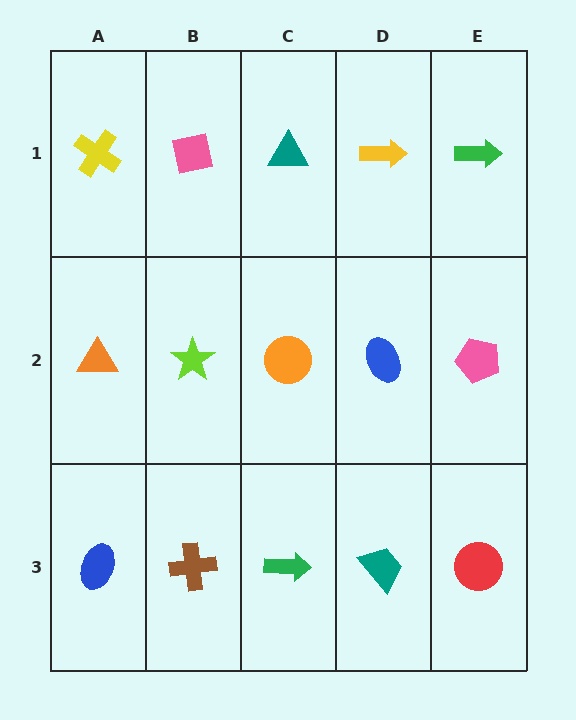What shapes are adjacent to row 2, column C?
A teal triangle (row 1, column C), a green arrow (row 3, column C), a lime star (row 2, column B), a blue ellipse (row 2, column D).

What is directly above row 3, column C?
An orange circle.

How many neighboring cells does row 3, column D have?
3.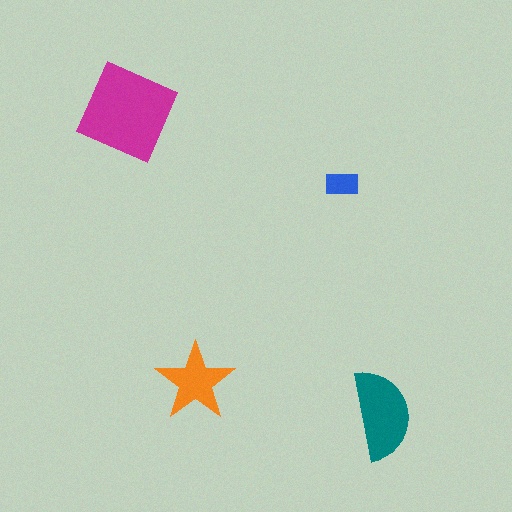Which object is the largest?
The magenta square.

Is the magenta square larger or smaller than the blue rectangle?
Larger.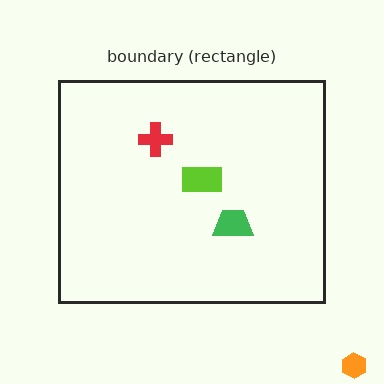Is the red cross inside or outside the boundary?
Inside.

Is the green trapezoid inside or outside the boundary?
Inside.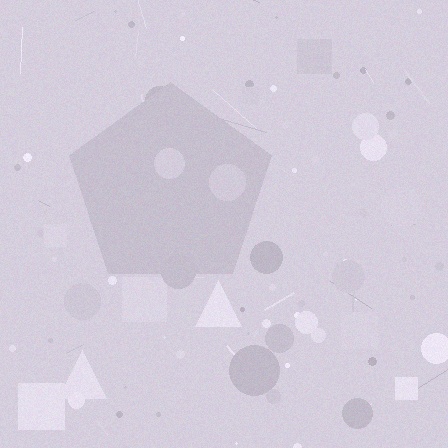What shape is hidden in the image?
A pentagon is hidden in the image.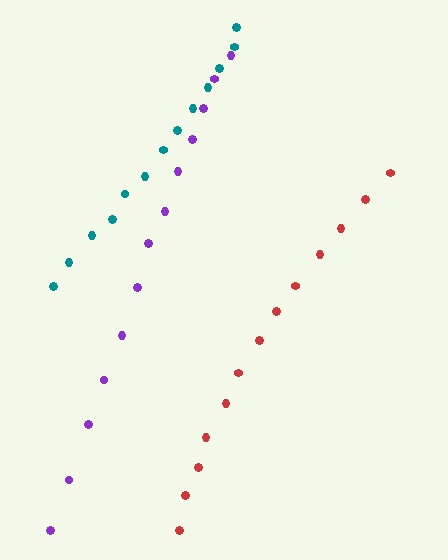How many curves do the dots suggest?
There are 3 distinct paths.